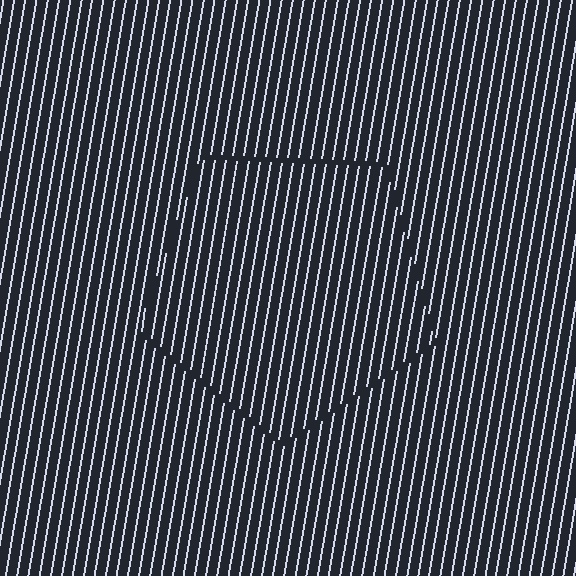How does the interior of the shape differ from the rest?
The interior of the shape contains the same grating, shifted by half a period — the contour is defined by the phase discontinuity where line-ends from the inner and outer gratings abut.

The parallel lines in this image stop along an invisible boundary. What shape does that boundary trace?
An illusory pentagon. The interior of the shape contains the same grating, shifted by half a period — the contour is defined by the phase discontinuity where line-ends from the inner and outer gratings abut.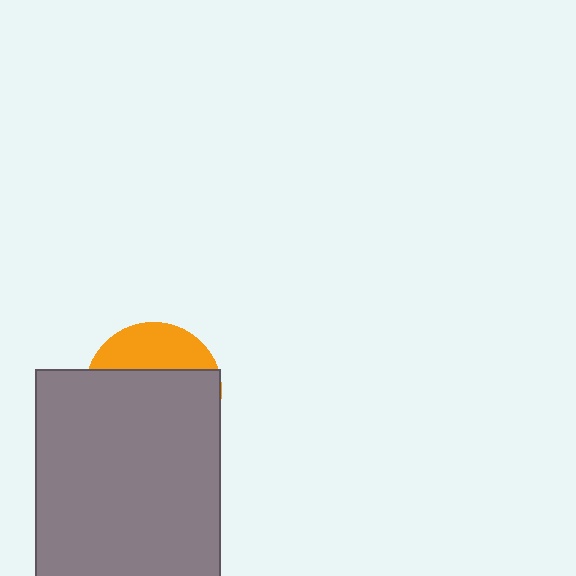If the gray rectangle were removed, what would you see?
You would see the complete orange circle.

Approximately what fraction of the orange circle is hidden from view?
Roughly 69% of the orange circle is hidden behind the gray rectangle.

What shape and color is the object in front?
The object in front is a gray rectangle.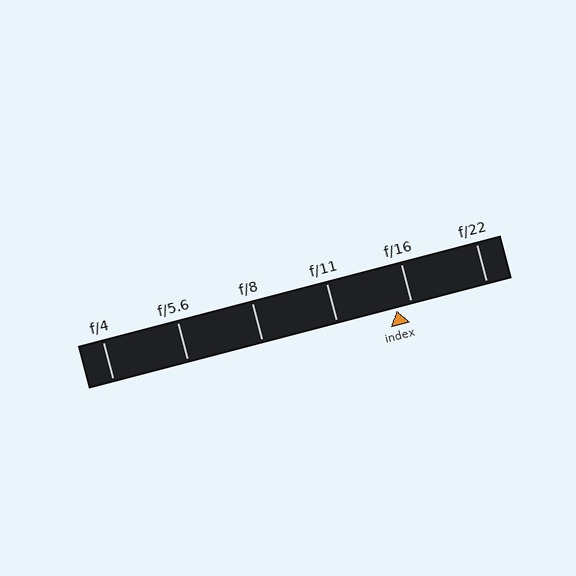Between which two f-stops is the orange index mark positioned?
The index mark is between f/11 and f/16.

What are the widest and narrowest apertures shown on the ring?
The widest aperture shown is f/4 and the narrowest is f/22.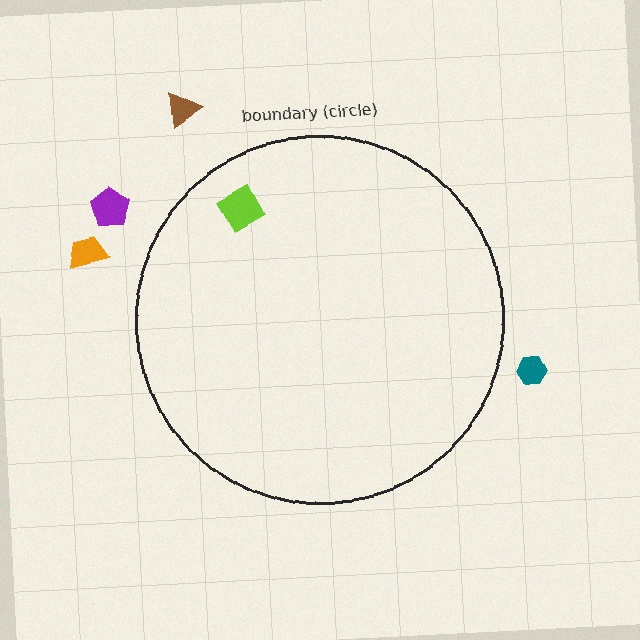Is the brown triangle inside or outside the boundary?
Outside.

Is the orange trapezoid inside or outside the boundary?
Outside.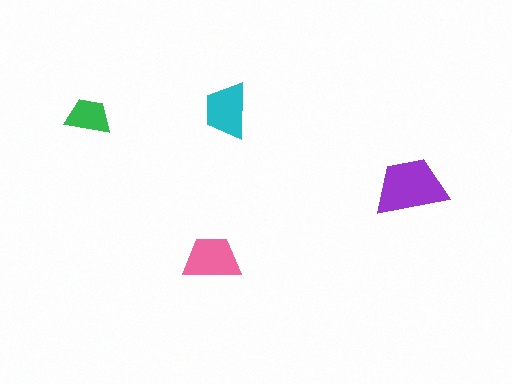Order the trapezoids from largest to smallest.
the purple one, the pink one, the cyan one, the green one.